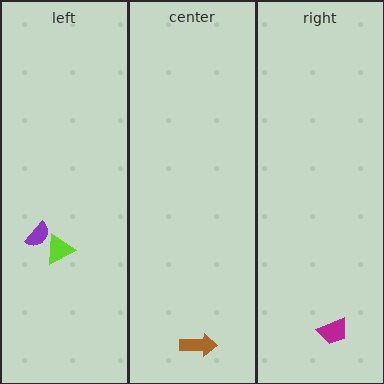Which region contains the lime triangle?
The left region.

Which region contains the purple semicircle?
The left region.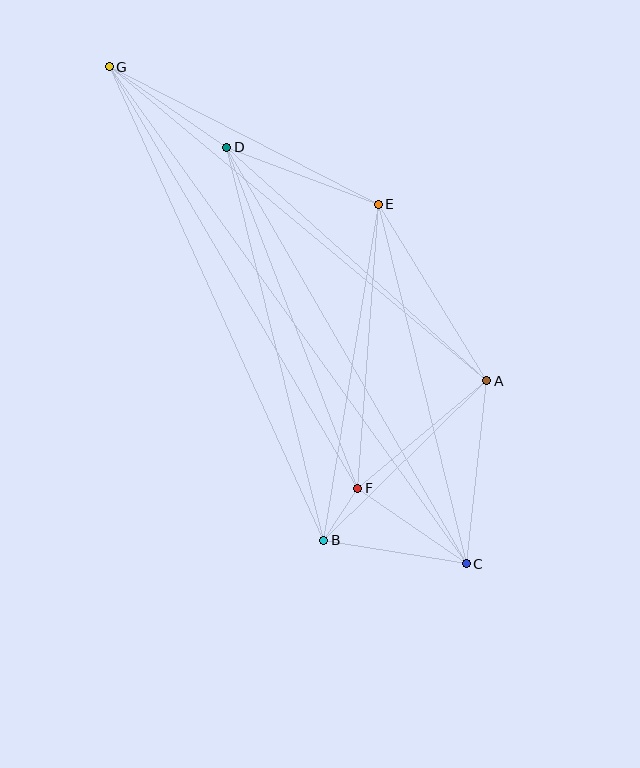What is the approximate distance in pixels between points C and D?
The distance between C and D is approximately 480 pixels.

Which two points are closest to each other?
Points B and F are closest to each other.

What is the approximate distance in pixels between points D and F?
The distance between D and F is approximately 365 pixels.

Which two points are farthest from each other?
Points C and G are farthest from each other.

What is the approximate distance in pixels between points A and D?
The distance between A and D is approximately 349 pixels.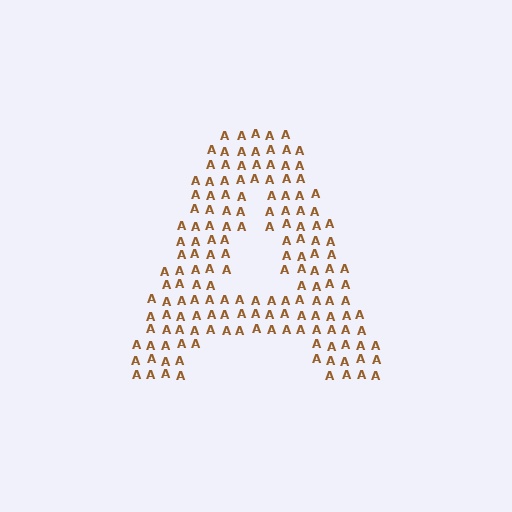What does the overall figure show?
The overall figure shows the letter A.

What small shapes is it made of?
It is made of small letter A's.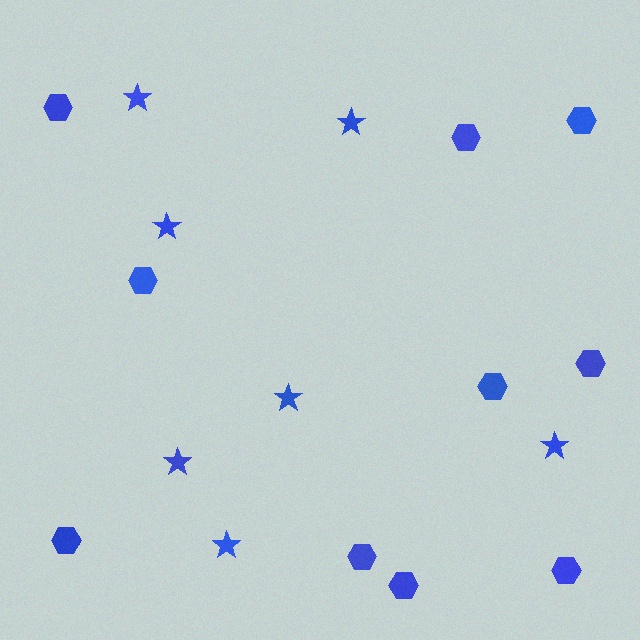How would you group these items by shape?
There are 2 groups: one group of stars (7) and one group of hexagons (10).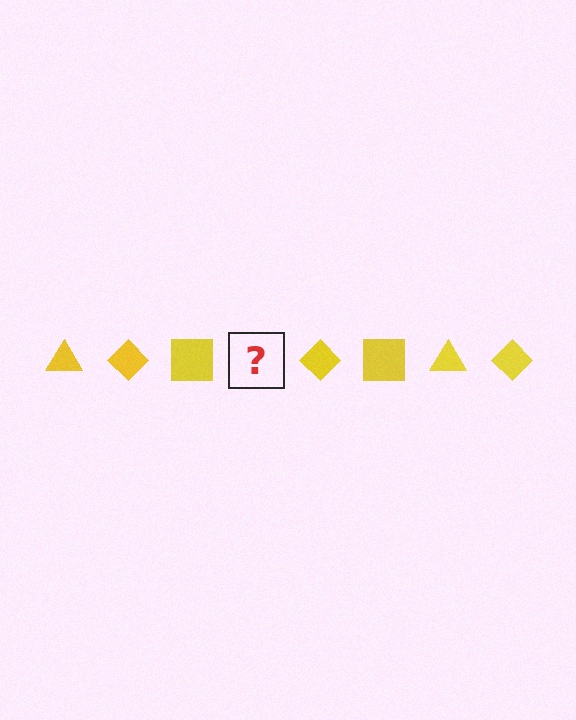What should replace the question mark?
The question mark should be replaced with a yellow triangle.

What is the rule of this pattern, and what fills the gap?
The rule is that the pattern cycles through triangle, diamond, square shapes in yellow. The gap should be filled with a yellow triangle.